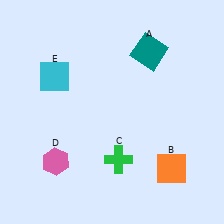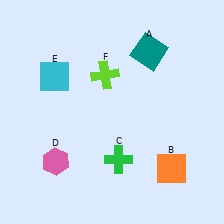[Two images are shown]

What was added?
A lime cross (F) was added in Image 2.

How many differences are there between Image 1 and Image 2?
There is 1 difference between the two images.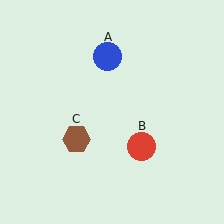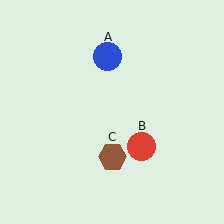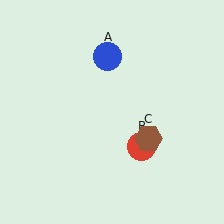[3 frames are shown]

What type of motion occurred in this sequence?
The brown hexagon (object C) rotated counterclockwise around the center of the scene.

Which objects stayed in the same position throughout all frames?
Blue circle (object A) and red circle (object B) remained stationary.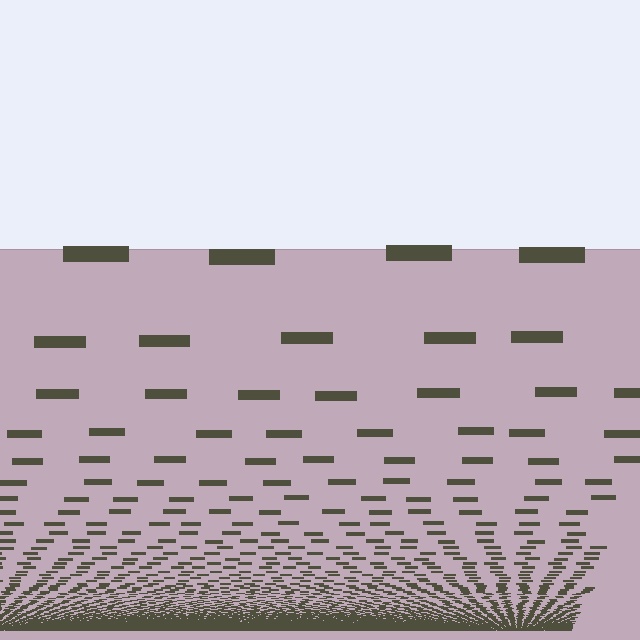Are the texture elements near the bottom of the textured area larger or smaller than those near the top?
Smaller. The gradient is inverted — elements near the bottom are smaller and denser.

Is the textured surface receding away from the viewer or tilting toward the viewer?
The surface appears to tilt toward the viewer. Texture elements get larger and sparser toward the top.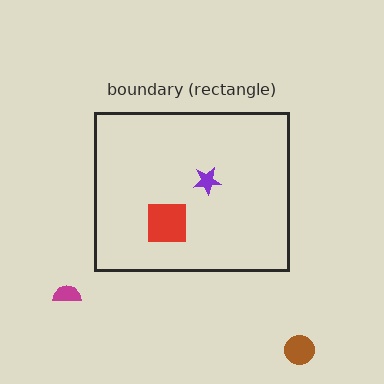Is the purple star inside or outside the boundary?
Inside.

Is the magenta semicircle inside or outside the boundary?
Outside.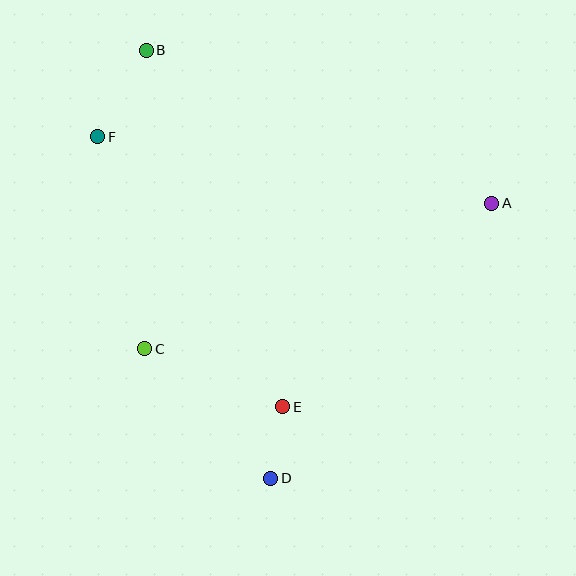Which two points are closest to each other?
Points D and E are closest to each other.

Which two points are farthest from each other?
Points B and D are farthest from each other.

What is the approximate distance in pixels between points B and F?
The distance between B and F is approximately 99 pixels.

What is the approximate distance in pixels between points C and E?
The distance between C and E is approximately 149 pixels.